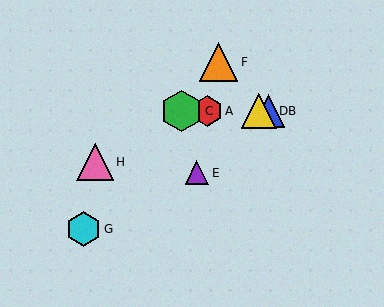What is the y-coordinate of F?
Object F is at y≈62.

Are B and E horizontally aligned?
No, B is at y≈111 and E is at y≈173.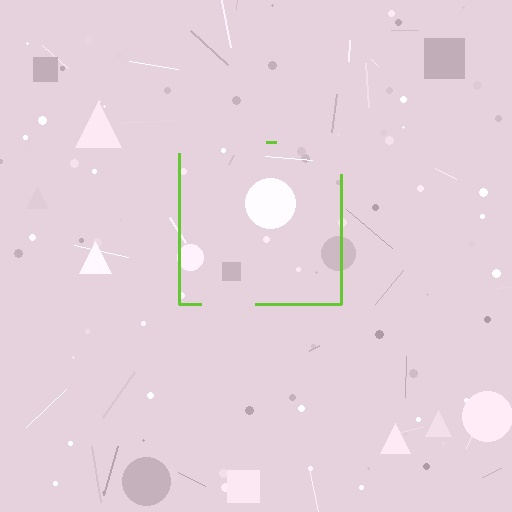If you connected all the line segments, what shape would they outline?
They would outline a square.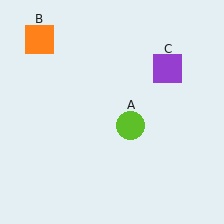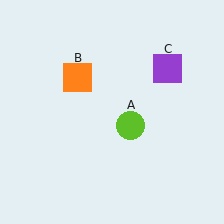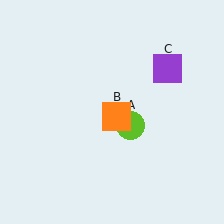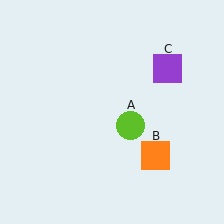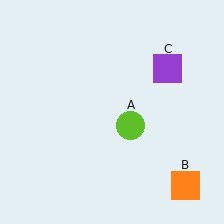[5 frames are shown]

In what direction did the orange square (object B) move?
The orange square (object B) moved down and to the right.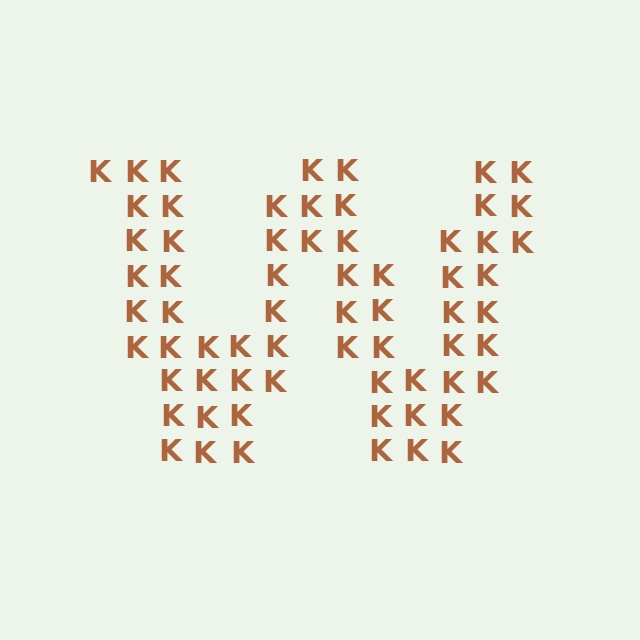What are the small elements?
The small elements are letter K's.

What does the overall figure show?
The overall figure shows the letter W.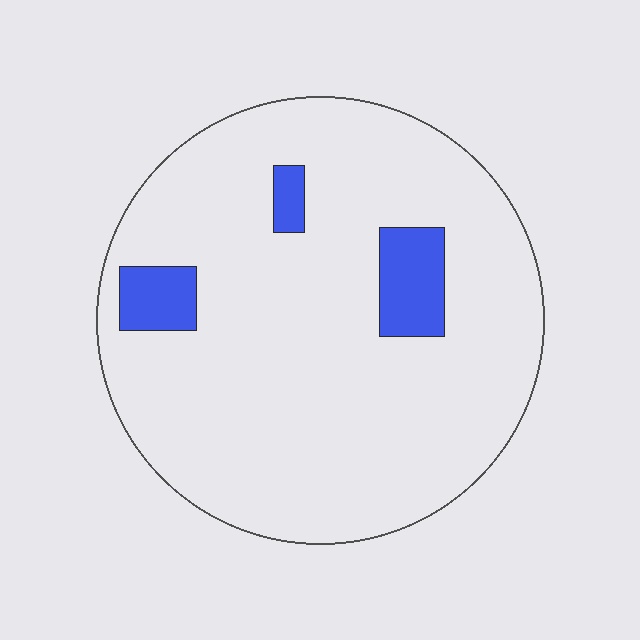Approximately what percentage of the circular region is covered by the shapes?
Approximately 10%.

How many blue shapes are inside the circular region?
3.